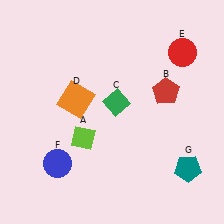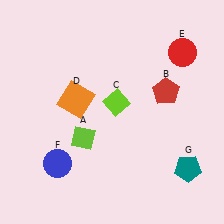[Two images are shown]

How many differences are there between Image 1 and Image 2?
There is 1 difference between the two images.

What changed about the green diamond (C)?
In Image 1, C is green. In Image 2, it changed to lime.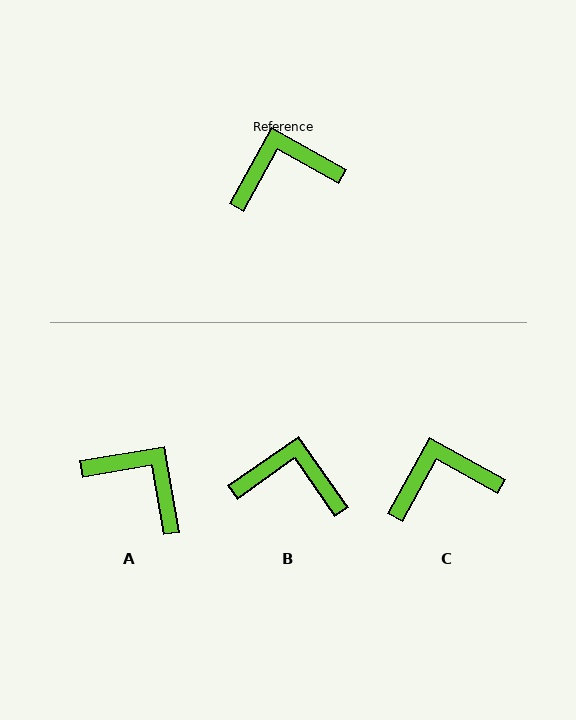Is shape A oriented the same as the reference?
No, it is off by about 51 degrees.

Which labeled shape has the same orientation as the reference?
C.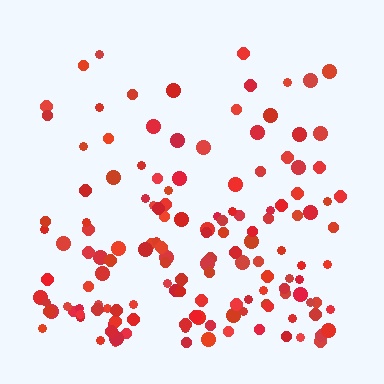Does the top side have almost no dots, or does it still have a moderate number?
Still a moderate number, just noticeably fewer than the bottom.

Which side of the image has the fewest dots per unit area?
The top.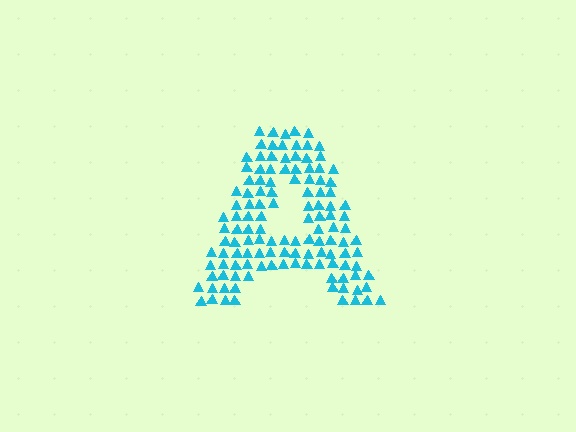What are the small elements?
The small elements are triangles.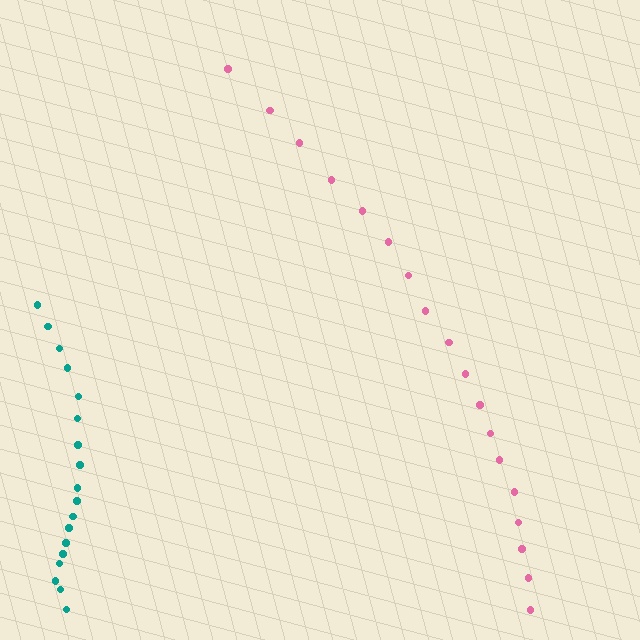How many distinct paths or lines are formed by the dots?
There are 2 distinct paths.